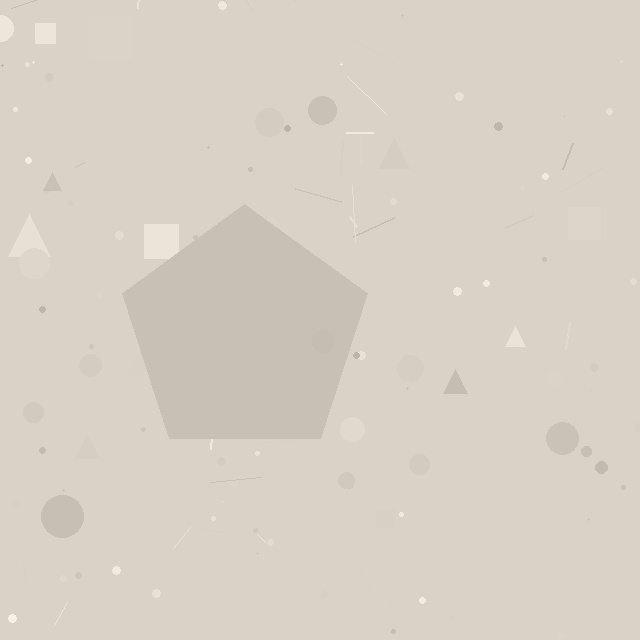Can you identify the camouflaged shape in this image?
The camouflaged shape is a pentagon.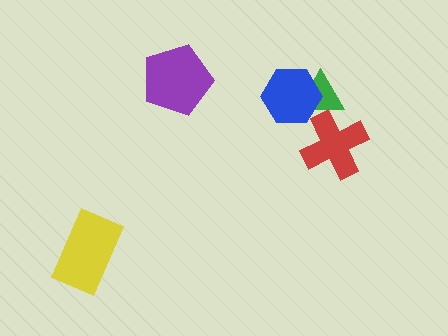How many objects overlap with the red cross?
1 object overlaps with the red cross.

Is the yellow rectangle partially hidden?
No, no other shape covers it.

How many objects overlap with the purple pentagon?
0 objects overlap with the purple pentagon.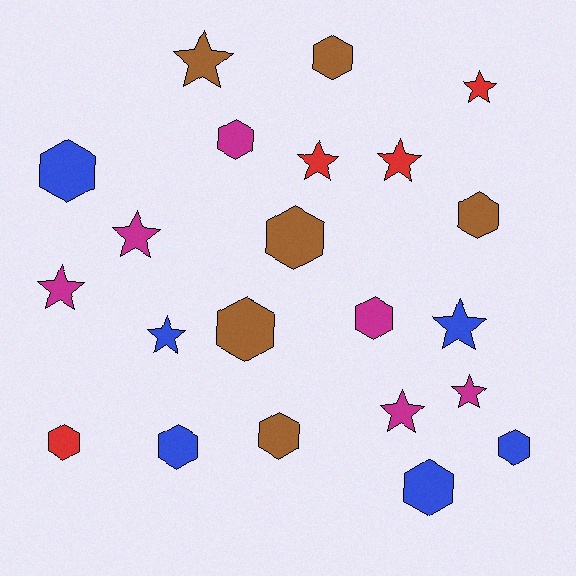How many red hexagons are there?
There is 1 red hexagon.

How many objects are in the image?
There are 22 objects.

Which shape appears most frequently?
Hexagon, with 12 objects.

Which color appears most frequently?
Magenta, with 6 objects.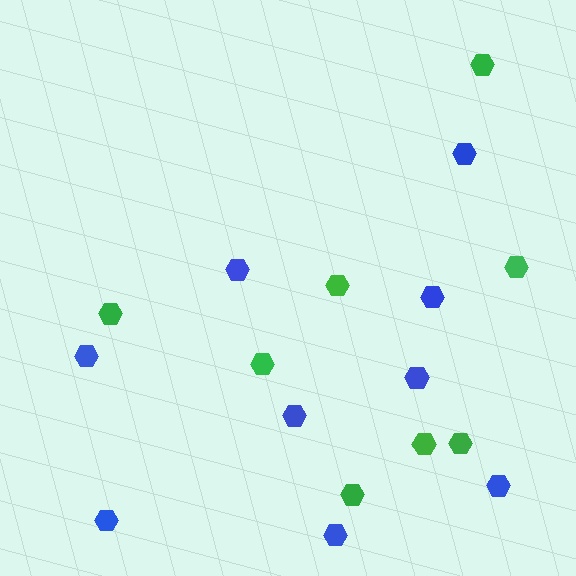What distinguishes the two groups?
There are 2 groups: one group of green hexagons (8) and one group of blue hexagons (9).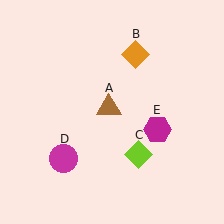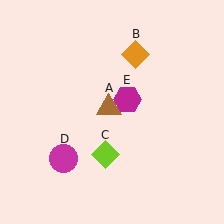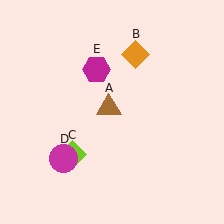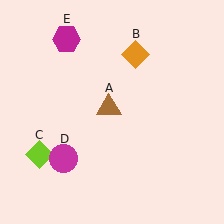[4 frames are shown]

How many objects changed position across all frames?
2 objects changed position: lime diamond (object C), magenta hexagon (object E).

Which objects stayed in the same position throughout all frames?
Brown triangle (object A) and orange diamond (object B) and magenta circle (object D) remained stationary.